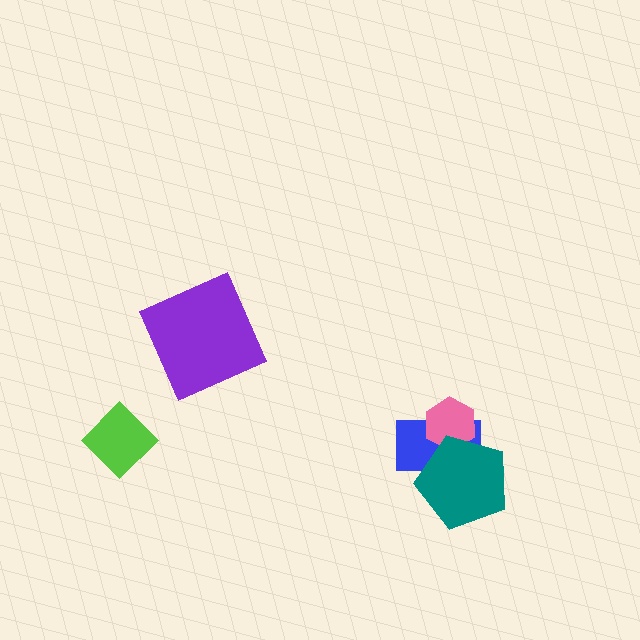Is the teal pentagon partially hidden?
No, no other shape covers it.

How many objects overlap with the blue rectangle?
2 objects overlap with the blue rectangle.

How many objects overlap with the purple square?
0 objects overlap with the purple square.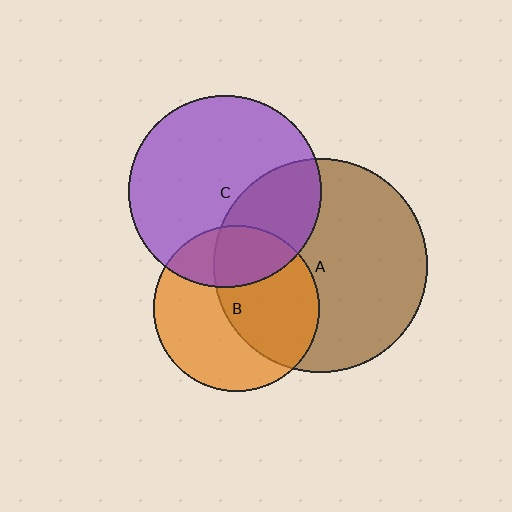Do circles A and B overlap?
Yes.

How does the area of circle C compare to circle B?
Approximately 1.3 times.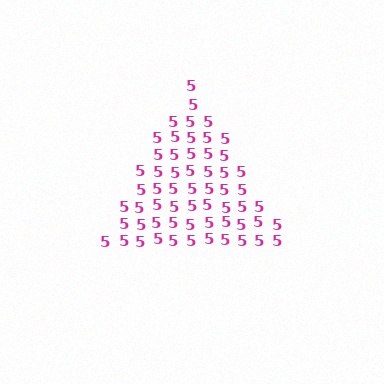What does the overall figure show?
The overall figure shows a triangle.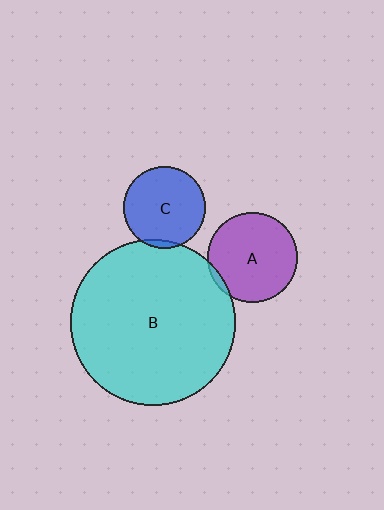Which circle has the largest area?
Circle B (cyan).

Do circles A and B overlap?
Yes.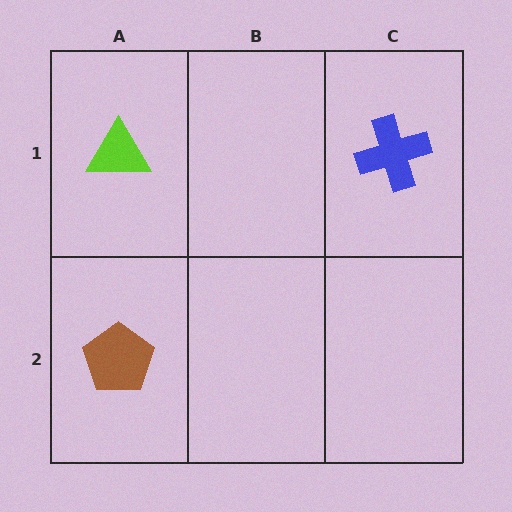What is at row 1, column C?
A blue cross.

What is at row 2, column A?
A brown pentagon.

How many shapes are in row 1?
2 shapes.